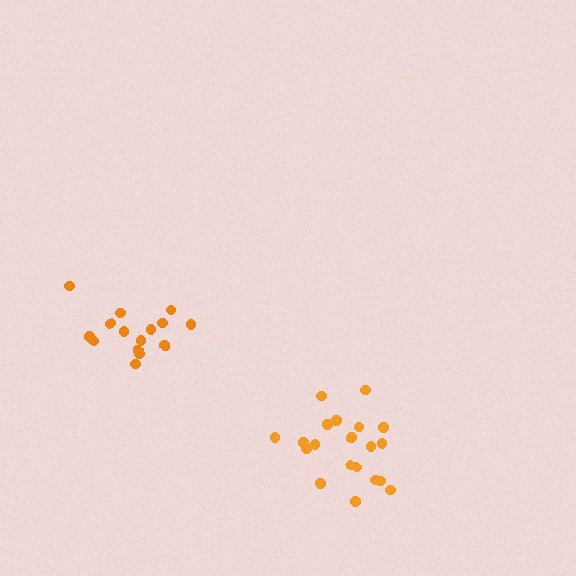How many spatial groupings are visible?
There are 2 spatial groupings.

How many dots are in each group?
Group 1: 16 dots, Group 2: 20 dots (36 total).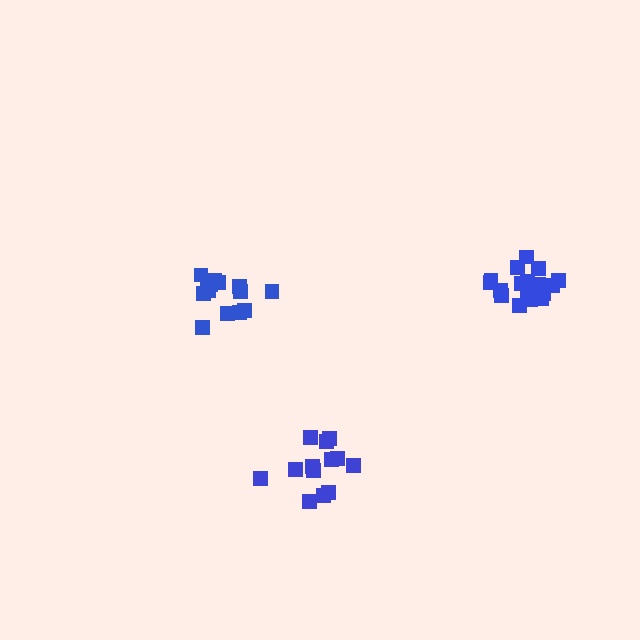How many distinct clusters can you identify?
There are 3 distinct clusters.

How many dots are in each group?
Group 1: 14 dots, Group 2: 13 dots, Group 3: 19 dots (46 total).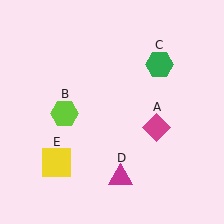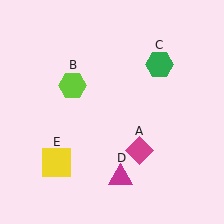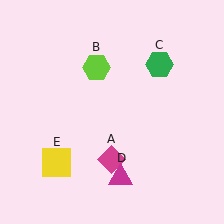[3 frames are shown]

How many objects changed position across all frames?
2 objects changed position: magenta diamond (object A), lime hexagon (object B).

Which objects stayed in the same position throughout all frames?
Green hexagon (object C) and magenta triangle (object D) and yellow square (object E) remained stationary.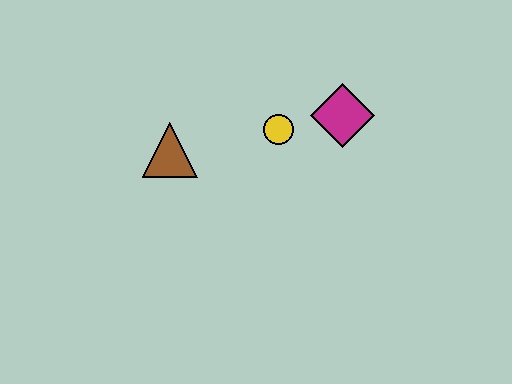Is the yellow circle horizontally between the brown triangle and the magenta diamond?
Yes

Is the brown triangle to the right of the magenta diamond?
No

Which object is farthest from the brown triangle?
The magenta diamond is farthest from the brown triangle.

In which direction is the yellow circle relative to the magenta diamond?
The yellow circle is to the left of the magenta diamond.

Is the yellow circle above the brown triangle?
Yes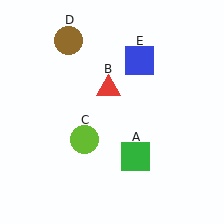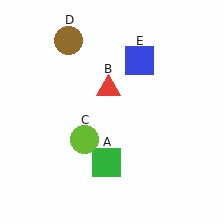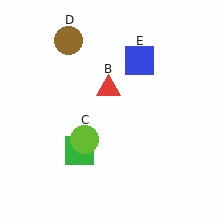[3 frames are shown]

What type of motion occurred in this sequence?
The green square (object A) rotated clockwise around the center of the scene.